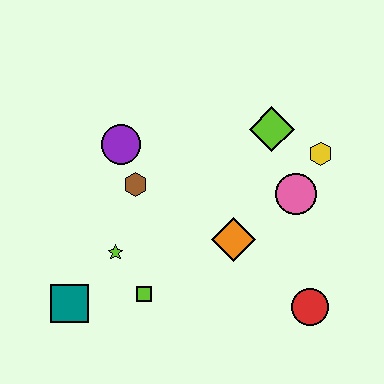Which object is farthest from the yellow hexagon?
The teal square is farthest from the yellow hexagon.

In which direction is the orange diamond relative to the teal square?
The orange diamond is to the right of the teal square.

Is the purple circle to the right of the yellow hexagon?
No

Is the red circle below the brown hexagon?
Yes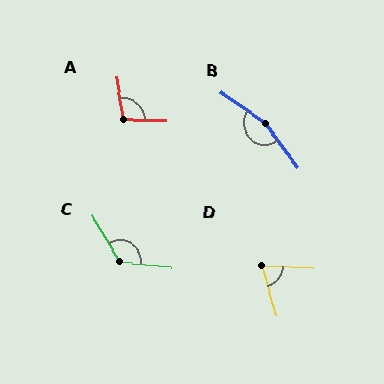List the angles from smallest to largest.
D (71°), A (100°), C (127°), B (162°).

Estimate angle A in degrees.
Approximately 100 degrees.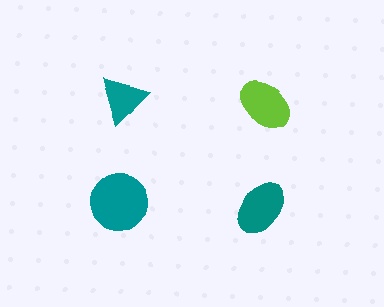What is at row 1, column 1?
A teal triangle.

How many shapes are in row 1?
2 shapes.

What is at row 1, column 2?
A lime ellipse.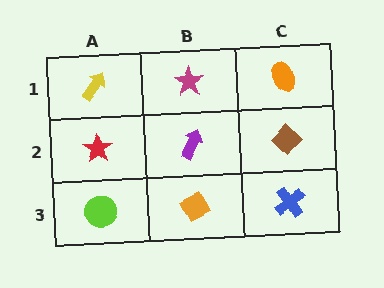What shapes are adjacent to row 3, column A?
A red star (row 2, column A), an orange diamond (row 3, column B).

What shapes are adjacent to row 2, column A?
A yellow arrow (row 1, column A), a lime circle (row 3, column A), a purple arrow (row 2, column B).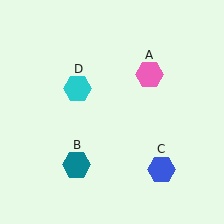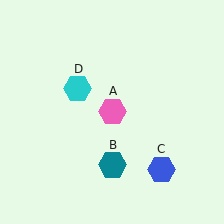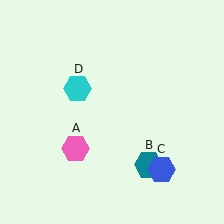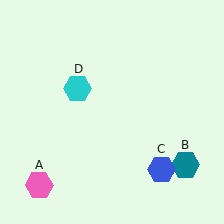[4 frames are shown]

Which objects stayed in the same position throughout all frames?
Blue hexagon (object C) and cyan hexagon (object D) remained stationary.